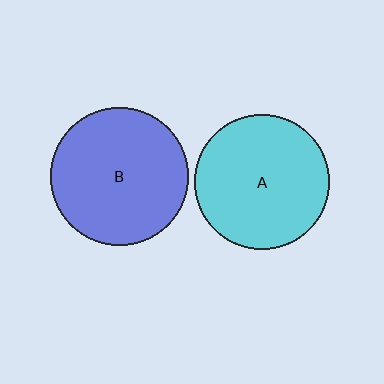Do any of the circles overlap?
No, none of the circles overlap.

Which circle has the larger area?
Circle B (blue).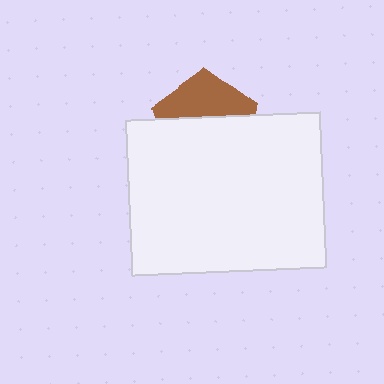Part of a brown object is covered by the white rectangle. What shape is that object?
It is a pentagon.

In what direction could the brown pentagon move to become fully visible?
The brown pentagon could move up. That would shift it out from behind the white rectangle entirely.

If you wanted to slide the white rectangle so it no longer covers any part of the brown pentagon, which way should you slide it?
Slide it down — that is the most direct way to separate the two shapes.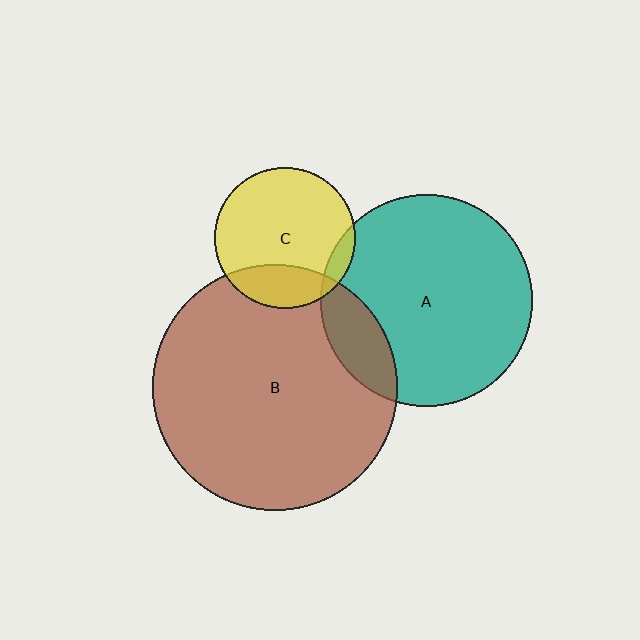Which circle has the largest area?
Circle B (brown).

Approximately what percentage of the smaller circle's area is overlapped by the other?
Approximately 10%.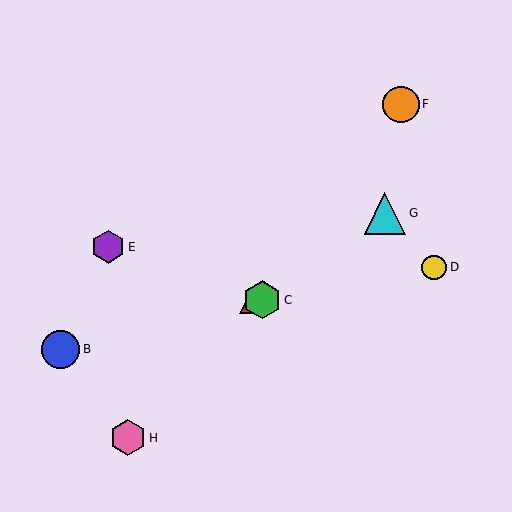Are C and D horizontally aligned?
No, C is at y≈300 and D is at y≈267.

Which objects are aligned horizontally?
Objects A, C are aligned horizontally.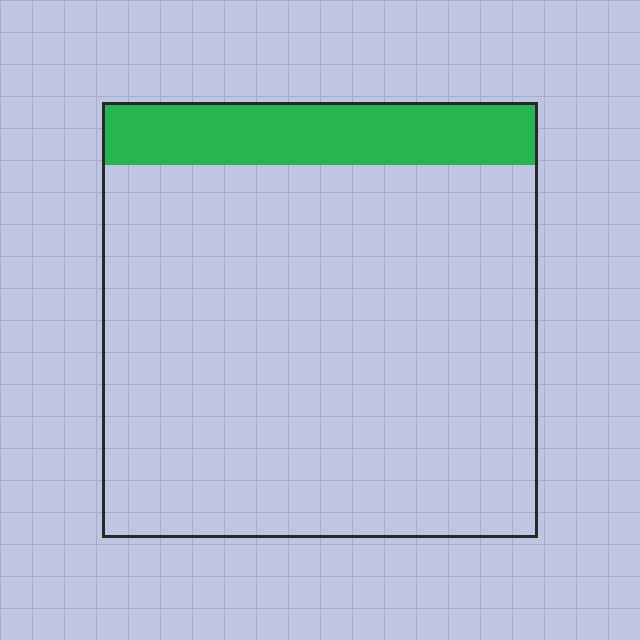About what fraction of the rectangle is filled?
About one eighth (1/8).